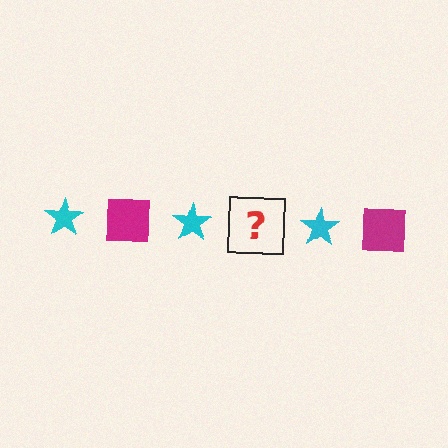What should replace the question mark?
The question mark should be replaced with a magenta square.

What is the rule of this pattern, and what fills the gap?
The rule is that the pattern alternates between cyan star and magenta square. The gap should be filled with a magenta square.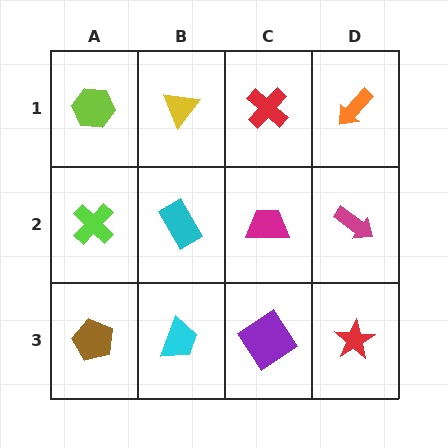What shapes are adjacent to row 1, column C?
A magenta trapezoid (row 2, column C), a yellow triangle (row 1, column B), an orange arrow (row 1, column D).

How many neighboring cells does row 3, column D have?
2.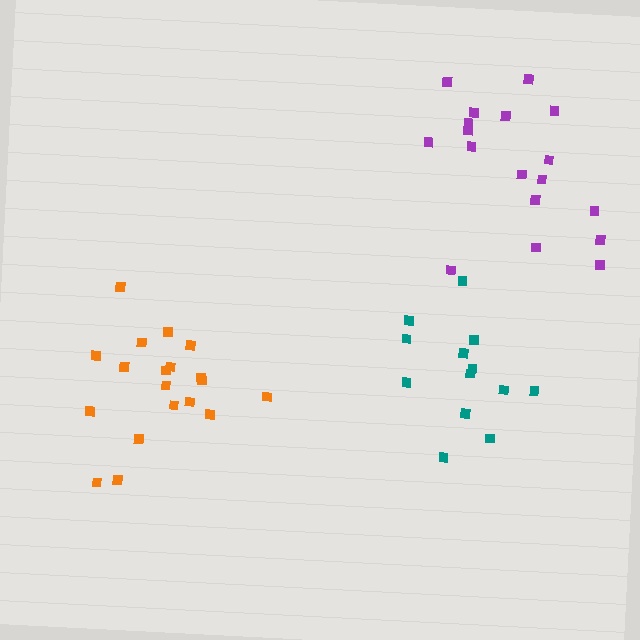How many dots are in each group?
Group 1: 18 dots, Group 2: 14 dots, Group 3: 19 dots (51 total).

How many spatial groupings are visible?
There are 3 spatial groupings.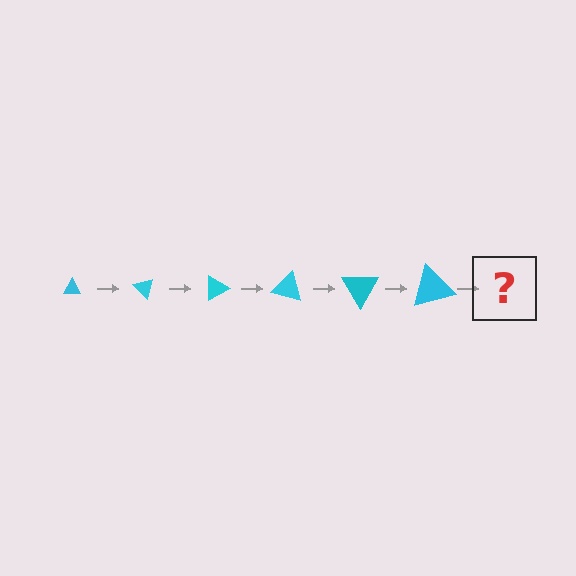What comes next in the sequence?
The next element should be a triangle, larger than the previous one and rotated 270 degrees from the start.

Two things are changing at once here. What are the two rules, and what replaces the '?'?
The two rules are that the triangle grows larger each step and it rotates 45 degrees each step. The '?' should be a triangle, larger than the previous one and rotated 270 degrees from the start.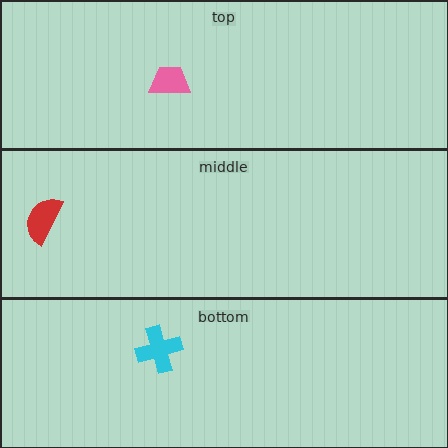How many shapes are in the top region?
1.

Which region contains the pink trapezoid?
The top region.